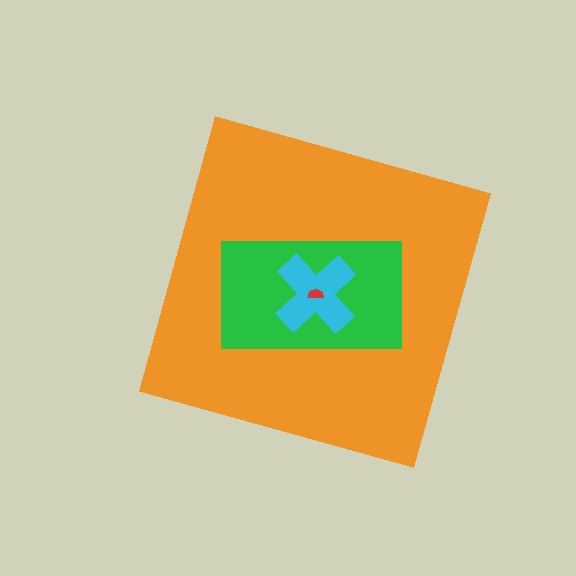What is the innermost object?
The red semicircle.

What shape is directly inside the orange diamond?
The green rectangle.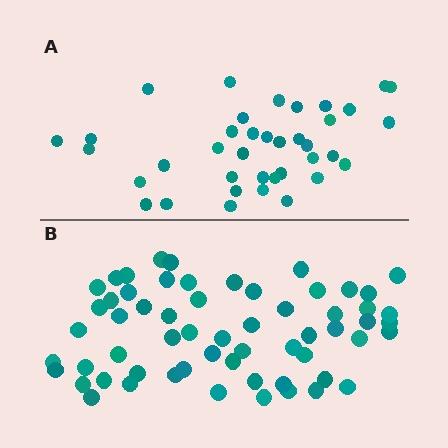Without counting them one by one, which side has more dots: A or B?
Region B (the bottom region) has more dots.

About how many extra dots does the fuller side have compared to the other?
Region B has approximately 20 more dots than region A.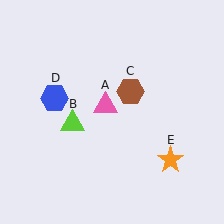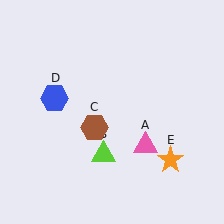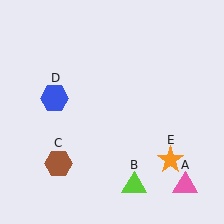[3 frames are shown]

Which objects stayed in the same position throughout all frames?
Blue hexagon (object D) and orange star (object E) remained stationary.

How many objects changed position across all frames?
3 objects changed position: pink triangle (object A), lime triangle (object B), brown hexagon (object C).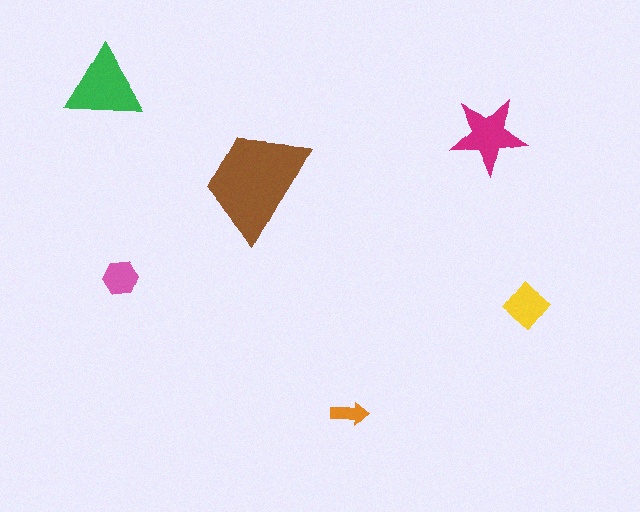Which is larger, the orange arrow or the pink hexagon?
The pink hexagon.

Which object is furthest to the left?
The green triangle is leftmost.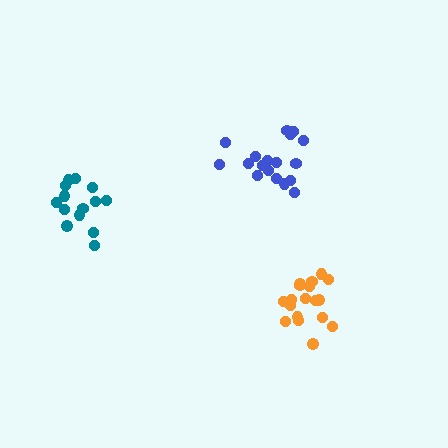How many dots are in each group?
Group 1: 18 dots, Group 2: 14 dots, Group 3: 18 dots (50 total).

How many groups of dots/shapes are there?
There are 3 groups.